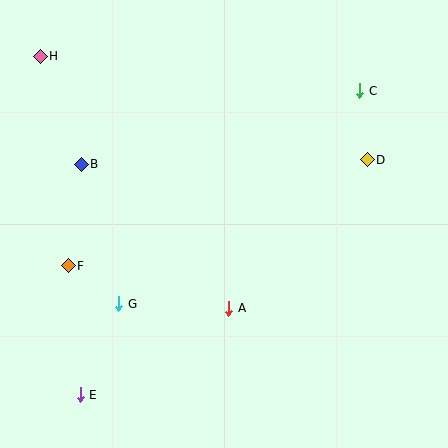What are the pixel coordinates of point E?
Point E is at (80, 395).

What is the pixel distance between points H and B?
The distance between H and B is 116 pixels.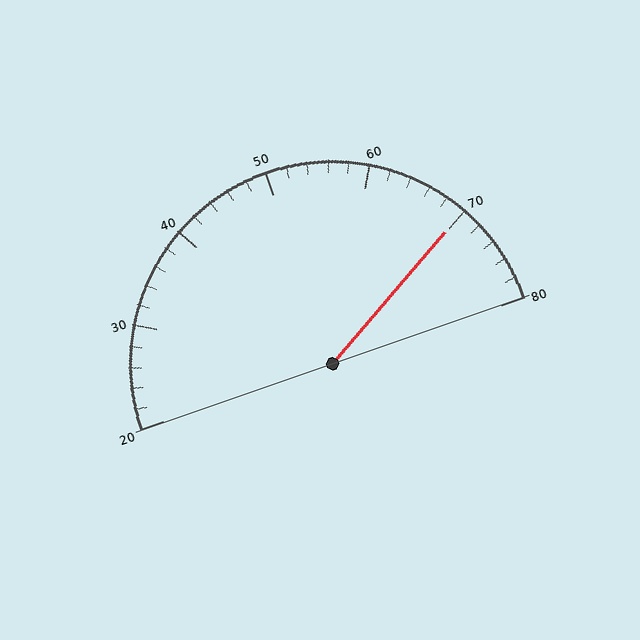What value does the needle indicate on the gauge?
The needle indicates approximately 70.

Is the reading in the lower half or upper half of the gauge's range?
The reading is in the upper half of the range (20 to 80).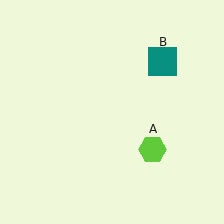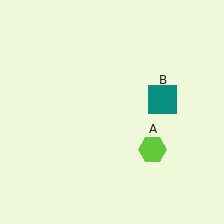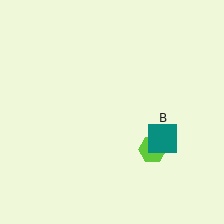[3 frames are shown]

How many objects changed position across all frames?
1 object changed position: teal square (object B).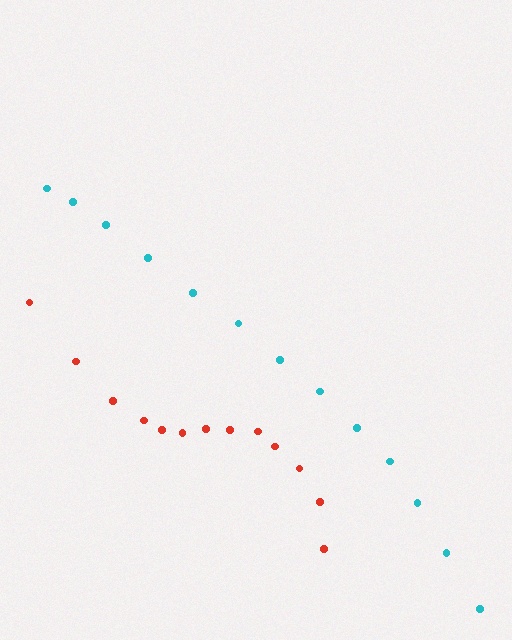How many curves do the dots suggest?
There are 2 distinct paths.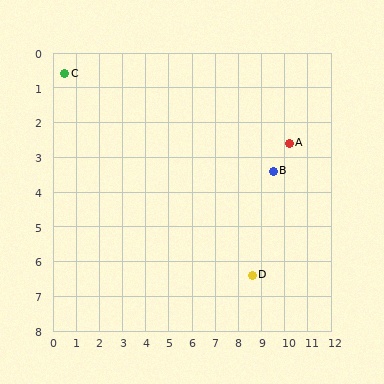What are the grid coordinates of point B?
Point B is at approximately (9.5, 3.4).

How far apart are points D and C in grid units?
Points D and C are about 10.0 grid units apart.